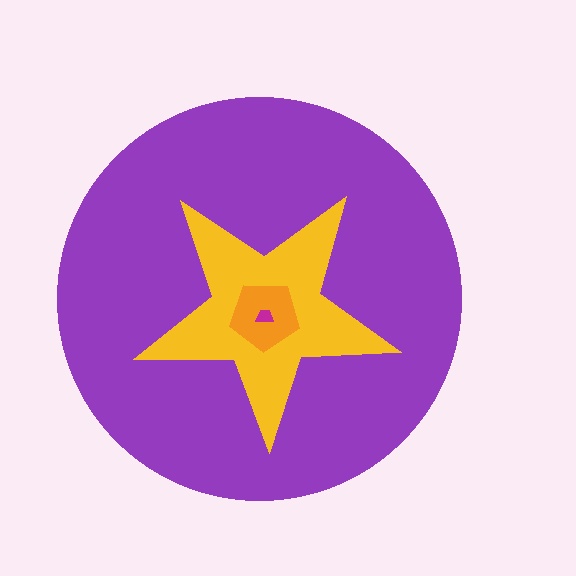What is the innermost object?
The magenta trapezoid.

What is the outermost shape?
The purple circle.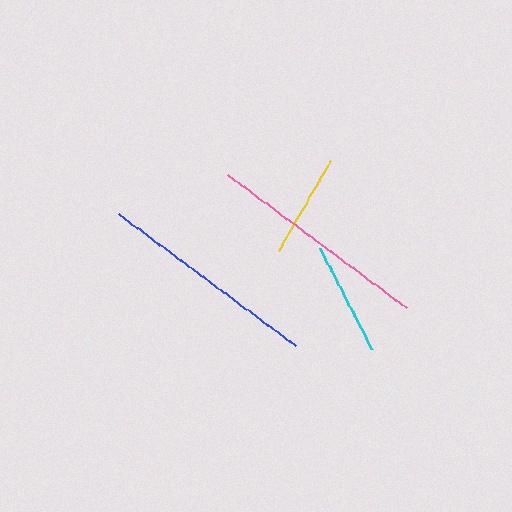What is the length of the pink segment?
The pink segment is approximately 222 pixels long.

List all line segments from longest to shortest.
From longest to shortest: pink, blue, cyan, yellow.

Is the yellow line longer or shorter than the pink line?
The pink line is longer than the yellow line.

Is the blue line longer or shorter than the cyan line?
The blue line is longer than the cyan line.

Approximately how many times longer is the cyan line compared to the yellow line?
The cyan line is approximately 1.1 times the length of the yellow line.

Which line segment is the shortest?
The yellow line is the shortest at approximately 103 pixels.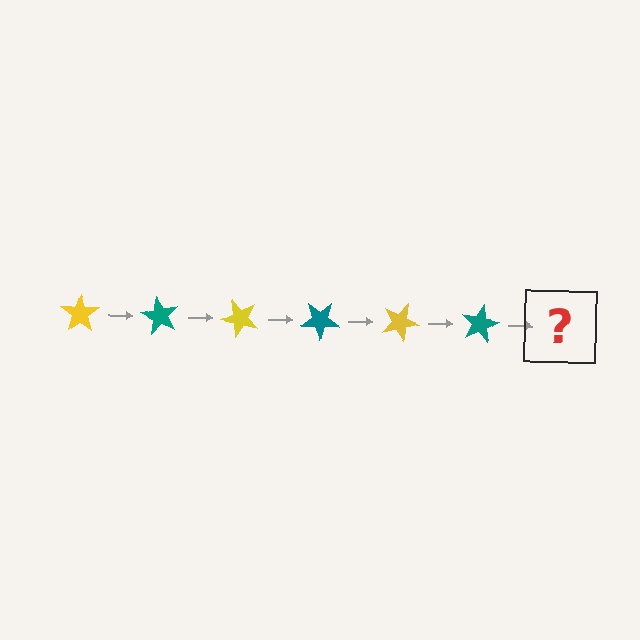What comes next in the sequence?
The next element should be a yellow star, rotated 360 degrees from the start.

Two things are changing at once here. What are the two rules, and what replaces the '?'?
The two rules are that it rotates 60 degrees each step and the color cycles through yellow and teal. The '?' should be a yellow star, rotated 360 degrees from the start.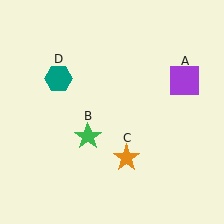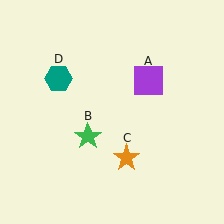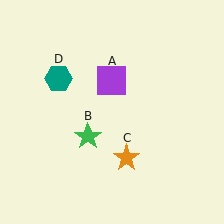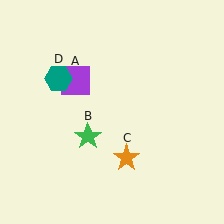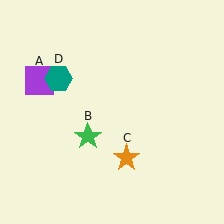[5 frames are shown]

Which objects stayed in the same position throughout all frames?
Green star (object B) and orange star (object C) and teal hexagon (object D) remained stationary.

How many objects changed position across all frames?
1 object changed position: purple square (object A).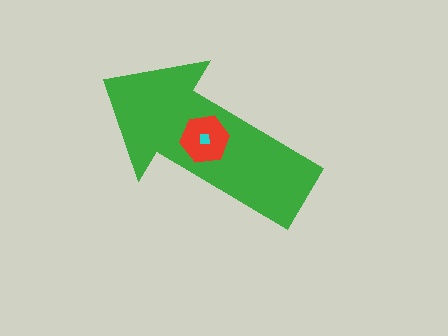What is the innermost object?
The cyan square.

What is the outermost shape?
The green arrow.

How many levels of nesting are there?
3.